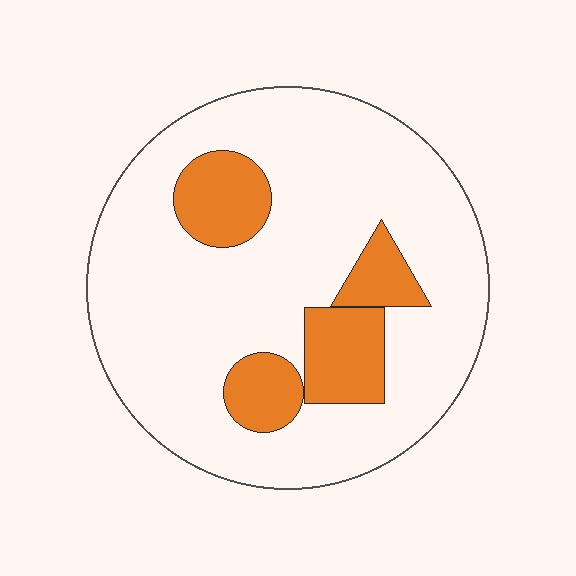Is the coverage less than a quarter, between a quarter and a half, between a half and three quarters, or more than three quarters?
Less than a quarter.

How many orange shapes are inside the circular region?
4.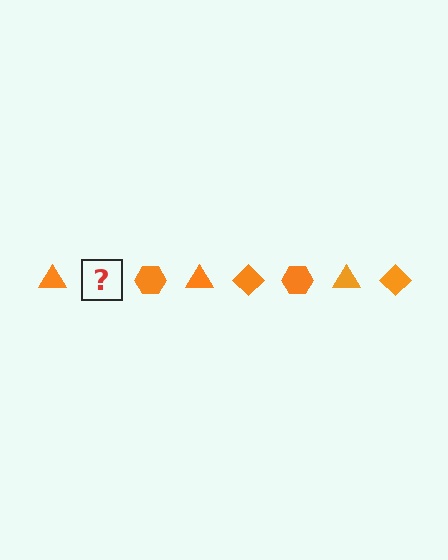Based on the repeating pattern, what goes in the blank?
The blank should be an orange diamond.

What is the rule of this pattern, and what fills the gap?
The rule is that the pattern cycles through triangle, diamond, hexagon shapes in orange. The gap should be filled with an orange diamond.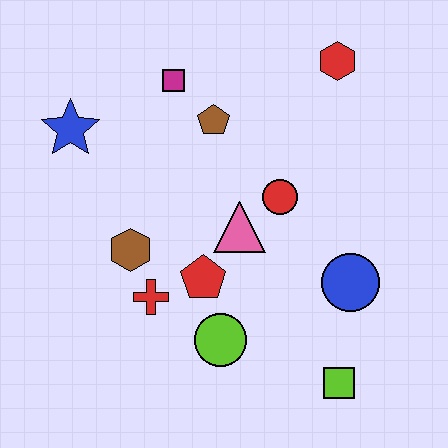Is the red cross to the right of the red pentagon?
No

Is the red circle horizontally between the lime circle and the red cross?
No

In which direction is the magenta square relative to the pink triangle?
The magenta square is above the pink triangle.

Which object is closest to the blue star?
The magenta square is closest to the blue star.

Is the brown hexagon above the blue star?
No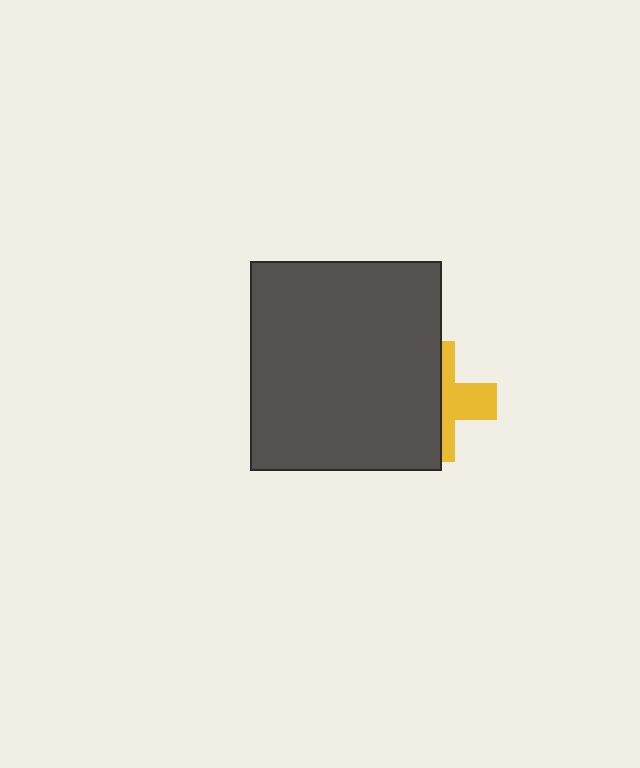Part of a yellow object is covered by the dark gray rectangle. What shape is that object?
It is a cross.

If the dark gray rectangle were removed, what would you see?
You would see the complete yellow cross.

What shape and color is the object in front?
The object in front is a dark gray rectangle.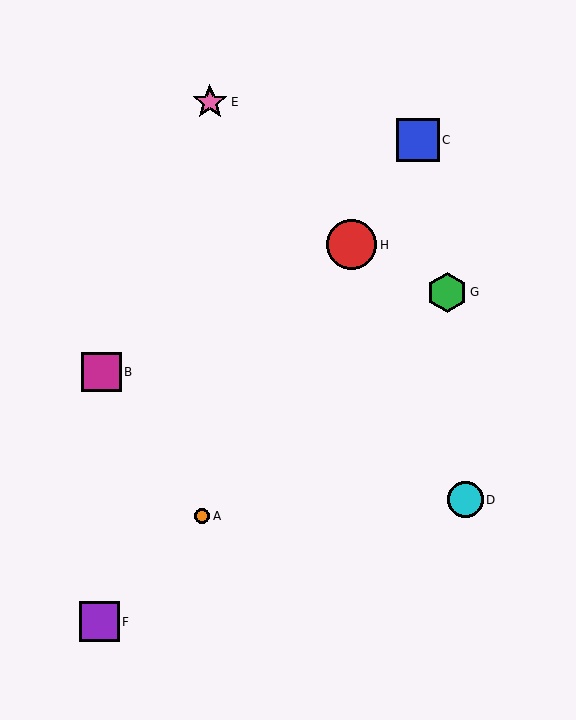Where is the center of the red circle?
The center of the red circle is at (352, 245).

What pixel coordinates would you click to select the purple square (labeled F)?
Click at (100, 622) to select the purple square F.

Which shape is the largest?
The red circle (labeled H) is the largest.